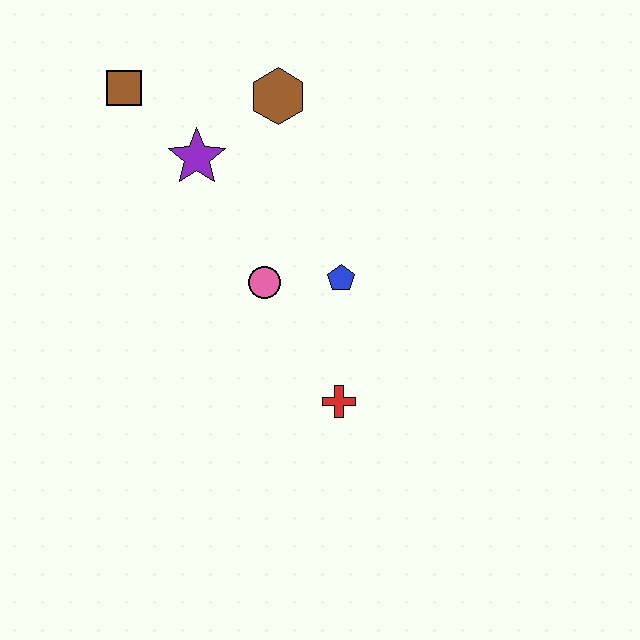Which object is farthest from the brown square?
The red cross is farthest from the brown square.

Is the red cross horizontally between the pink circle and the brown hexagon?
No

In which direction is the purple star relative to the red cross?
The purple star is above the red cross.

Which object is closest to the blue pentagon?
The pink circle is closest to the blue pentagon.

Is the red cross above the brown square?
No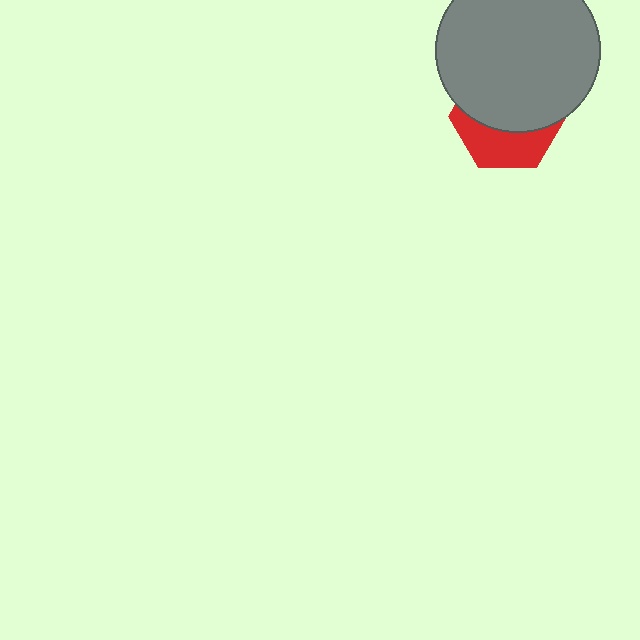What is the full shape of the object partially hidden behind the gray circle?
The partially hidden object is a red hexagon.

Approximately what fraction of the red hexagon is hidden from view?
Roughly 61% of the red hexagon is hidden behind the gray circle.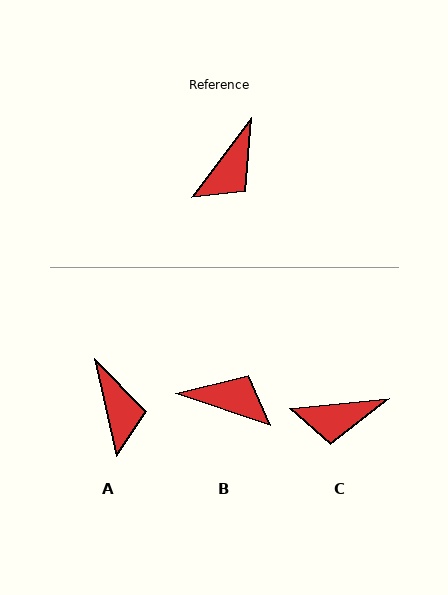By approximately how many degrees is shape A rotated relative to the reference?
Approximately 49 degrees counter-clockwise.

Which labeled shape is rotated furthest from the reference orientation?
B, about 108 degrees away.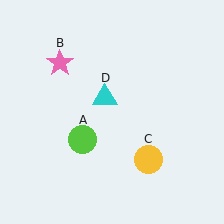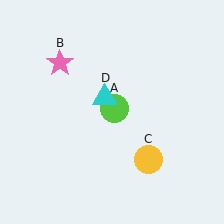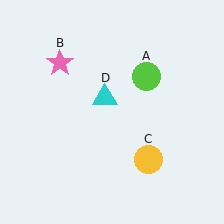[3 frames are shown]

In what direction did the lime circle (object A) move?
The lime circle (object A) moved up and to the right.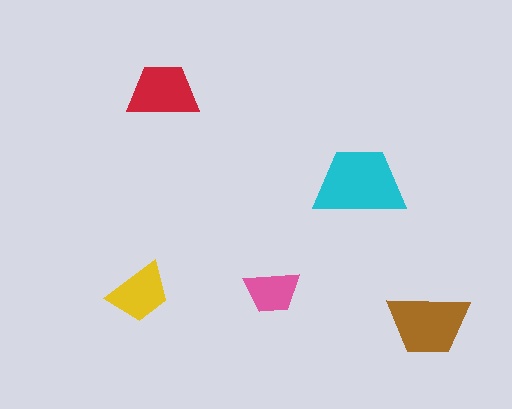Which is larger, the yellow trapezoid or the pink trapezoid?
The yellow one.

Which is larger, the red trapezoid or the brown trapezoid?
The brown one.